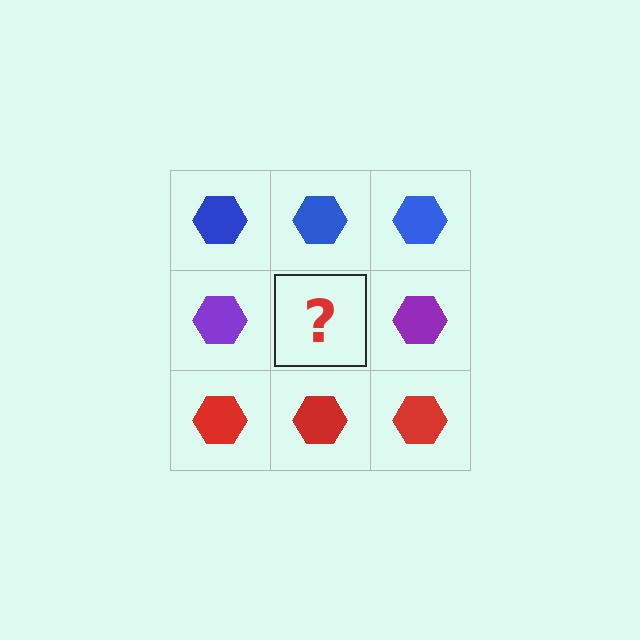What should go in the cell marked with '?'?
The missing cell should contain a purple hexagon.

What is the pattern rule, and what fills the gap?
The rule is that each row has a consistent color. The gap should be filled with a purple hexagon.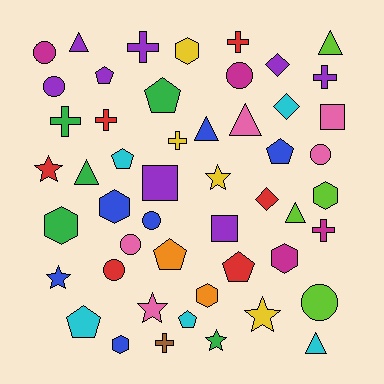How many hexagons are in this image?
There are 7 hexagons.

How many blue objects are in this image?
There are 6 blue objects.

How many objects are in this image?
There are 50 objects.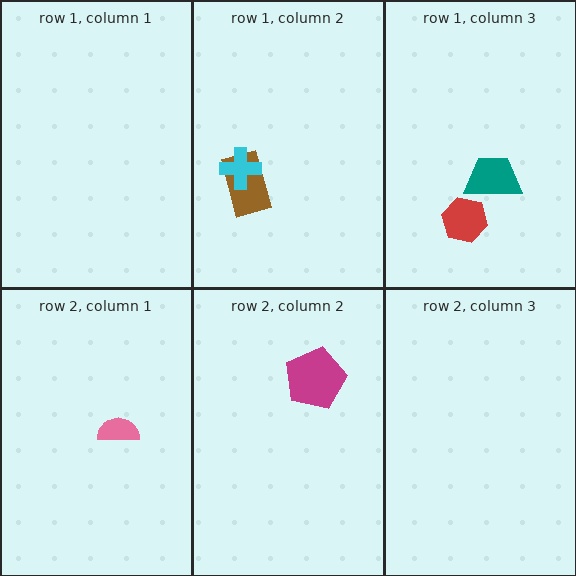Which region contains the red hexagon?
The row 1, column 3 region.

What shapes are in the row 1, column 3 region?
The red hexagon, the teal trapezoid.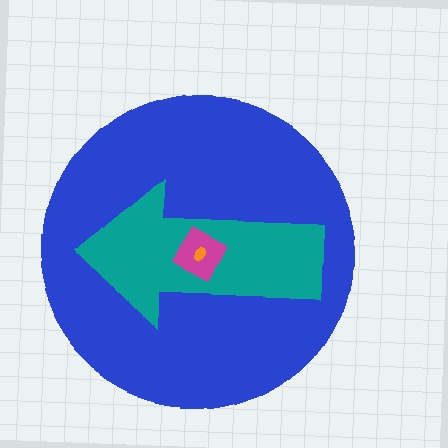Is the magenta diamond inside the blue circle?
Yes.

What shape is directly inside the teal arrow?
The magenta diamond.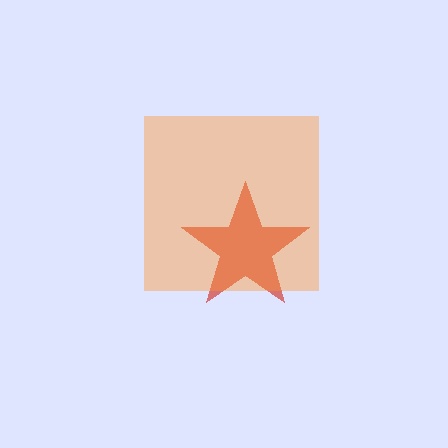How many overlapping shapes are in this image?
There are 2 overlapping shapes in the image.